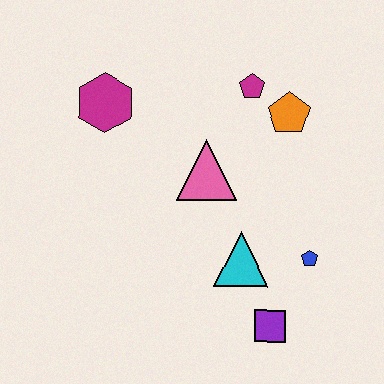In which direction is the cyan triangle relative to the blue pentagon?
The cyan triangle is to the left of the blue pentagon.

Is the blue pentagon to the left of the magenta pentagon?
No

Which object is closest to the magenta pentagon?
The orange pentagon is closest to the magenta pentagon.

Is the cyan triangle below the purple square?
No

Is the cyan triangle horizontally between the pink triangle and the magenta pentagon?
Yes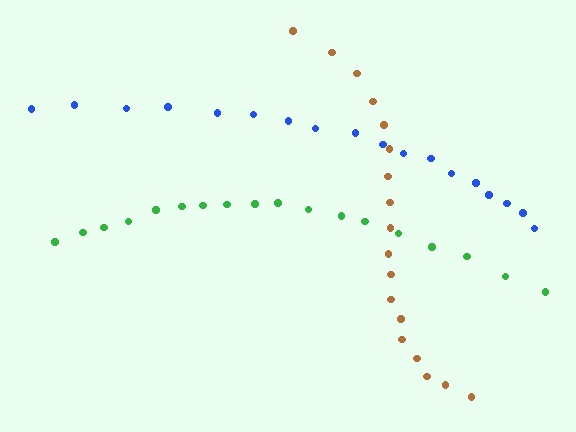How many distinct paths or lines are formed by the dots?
There are 3 distinct paths.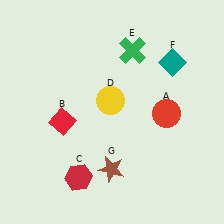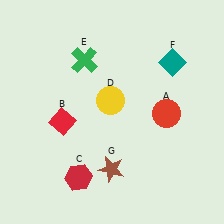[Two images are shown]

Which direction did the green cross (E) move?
The green cross (E) moved left.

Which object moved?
The green cross (E) moved left.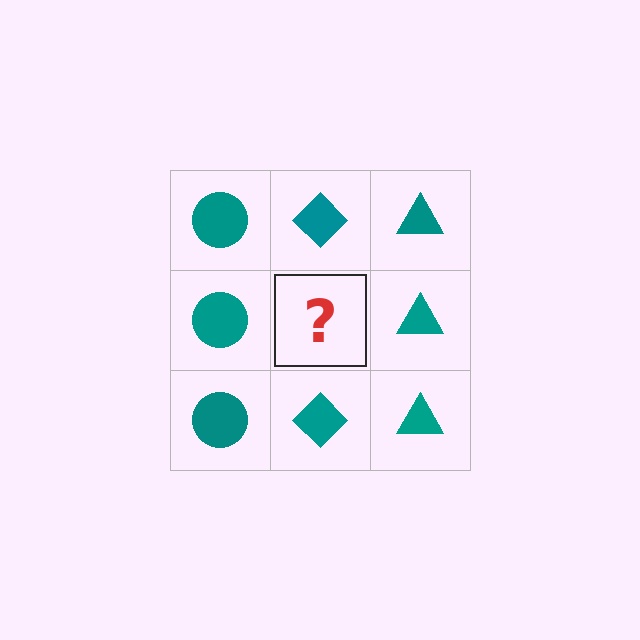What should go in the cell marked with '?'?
The missing cell should contain a teal diamond.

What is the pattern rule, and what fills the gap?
The rule is that each column has a consistent shape. The gap should be filled with a teal diamond.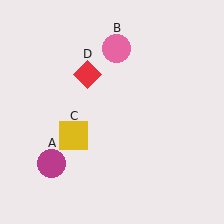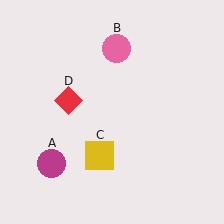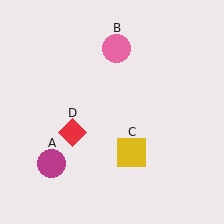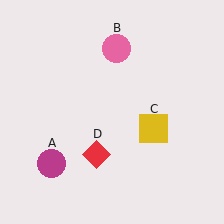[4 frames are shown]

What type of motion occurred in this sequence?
The yellow square (object C), red diamond (object D) rotated counterclockwise around the center of the scene.